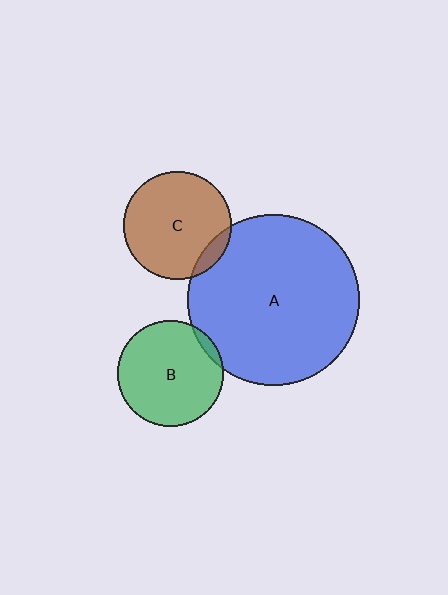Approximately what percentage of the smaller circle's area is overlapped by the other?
Approximately 5%.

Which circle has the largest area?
Circle A (blue).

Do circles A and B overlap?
Yes.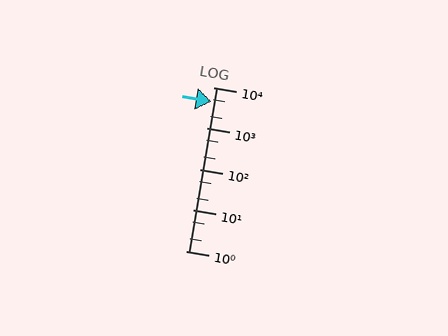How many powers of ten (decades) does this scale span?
The scale spans 4 decades, from 1 to 10000.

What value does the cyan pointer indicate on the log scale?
The pointer indicates approximately 4500.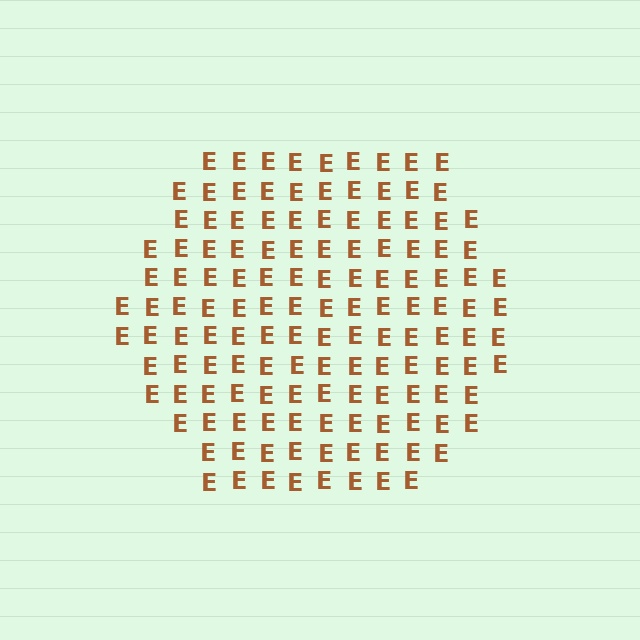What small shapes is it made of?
It is made of small letter E's.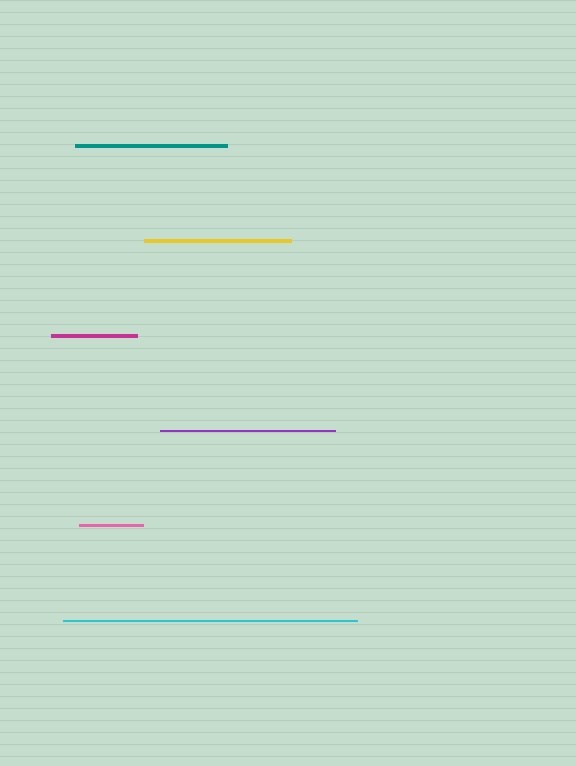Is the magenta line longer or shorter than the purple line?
The purple line is longer than the magenta line.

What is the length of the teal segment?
The teal segment is approximately 153 pixels long.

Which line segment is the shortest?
The pink line is the shortest at approximately 64 pixels.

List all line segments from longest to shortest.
From longest to shortest: cyan, purple, teal, yellow, magenta, pink.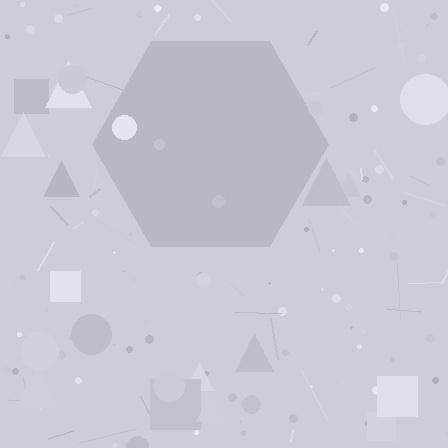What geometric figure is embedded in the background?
A hexagon is embedded in the background.